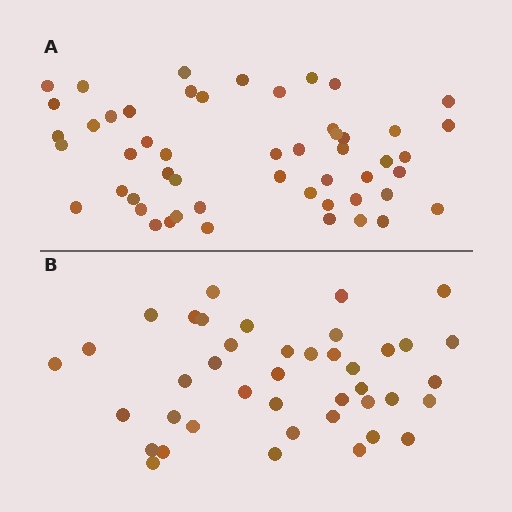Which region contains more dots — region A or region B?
Region A (the top region) has more dots.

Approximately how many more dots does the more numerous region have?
Region A has roughly 12 or so more dots than region B.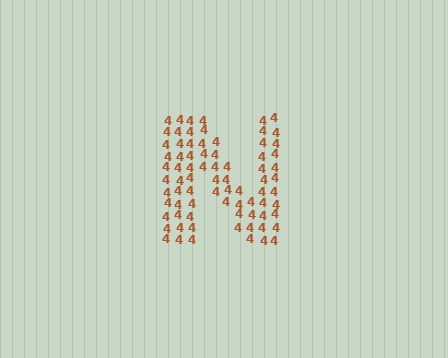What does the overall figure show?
The overall figure shows the letter N.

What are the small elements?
The small elements are digit 4's.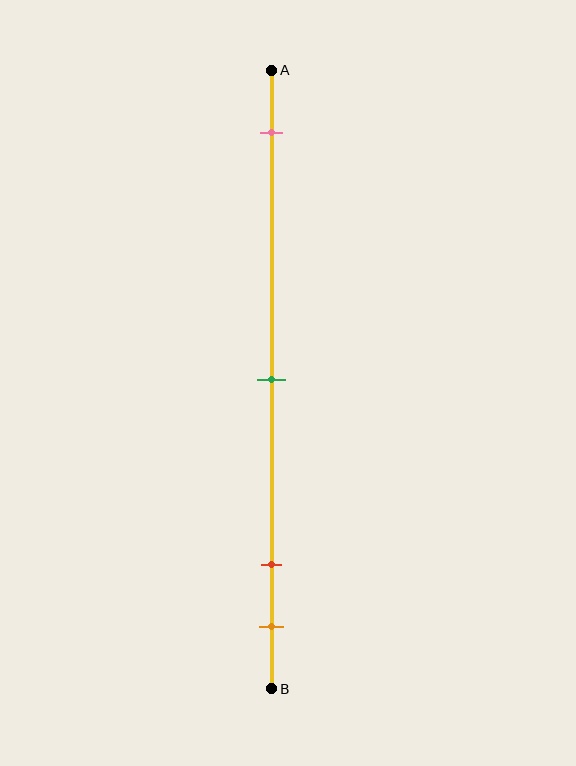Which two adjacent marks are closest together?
The red and orange marks are the closest adjacent pair.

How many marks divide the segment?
There are 4 marks dividing the segment.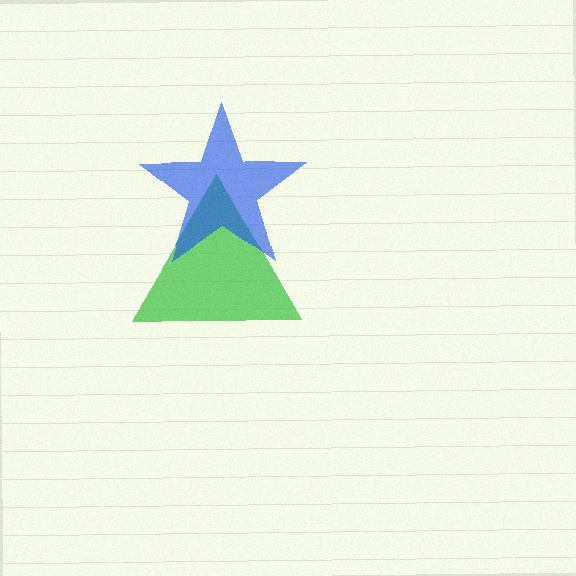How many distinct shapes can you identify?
There are 2 distinct shapes: a green triangle, a blue star.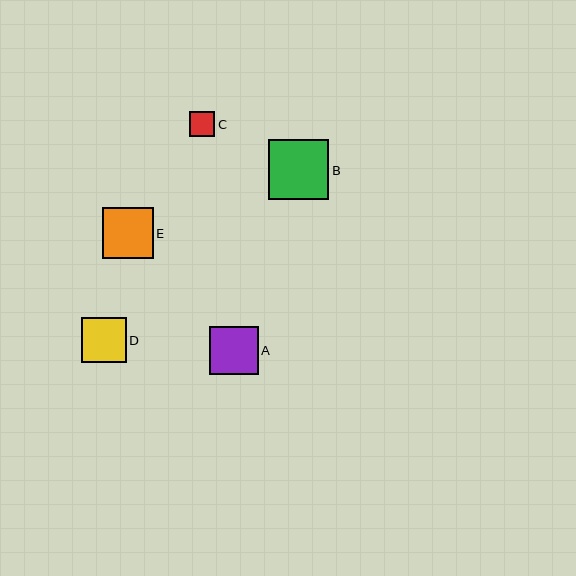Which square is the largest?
Square B is the largest with a size of approximately 60 pixels.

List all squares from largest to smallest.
From largest to smallest: B, E, A, D, C.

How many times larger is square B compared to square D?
Square B is approximately 1.3 times the size of square D.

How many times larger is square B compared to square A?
Square B is approximately 1.2 times the size of square A.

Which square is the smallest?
Square C is the smallest with a size of approximately 25 pixels.